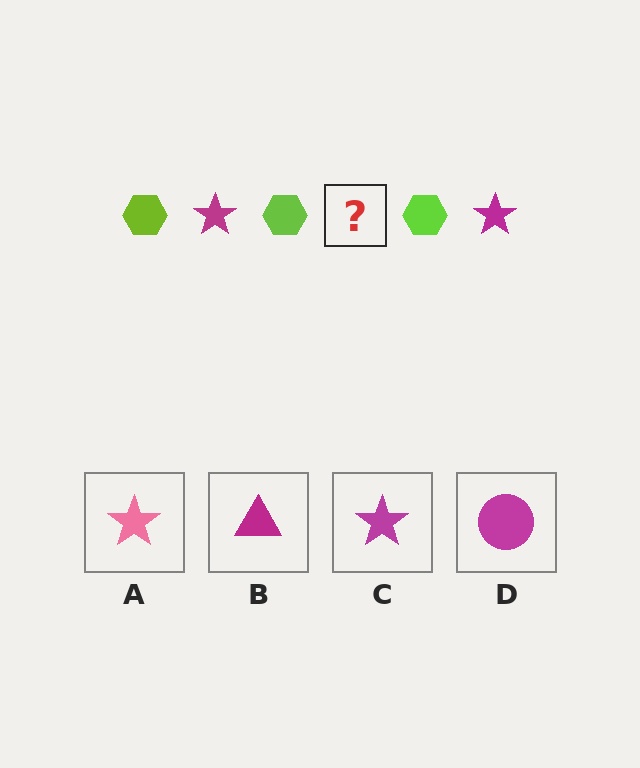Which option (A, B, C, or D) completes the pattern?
C.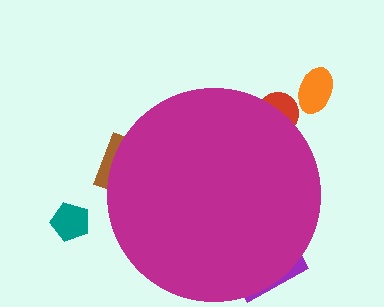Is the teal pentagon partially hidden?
No, the teal pentagon is fully visible.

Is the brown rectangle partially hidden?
Yes, the brown rectangle is partially hidden behind the magenta circle.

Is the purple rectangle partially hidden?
Yes, the purple rectangle is partially hidden behind the magenta circle.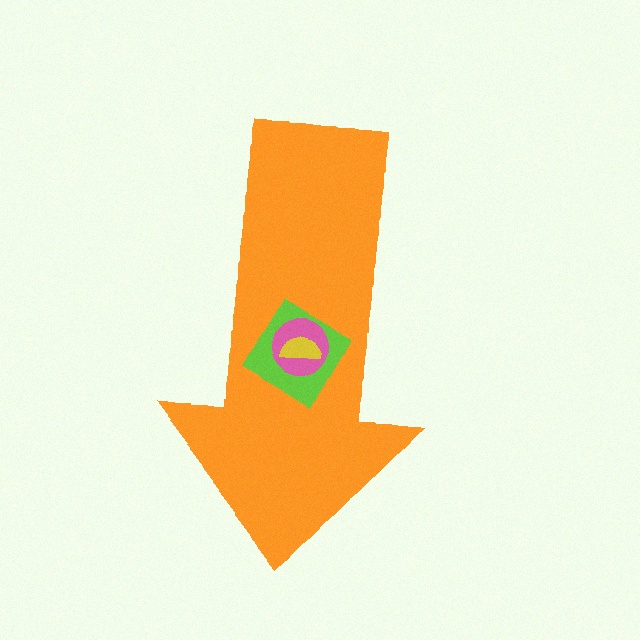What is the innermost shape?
The yellow semicircle.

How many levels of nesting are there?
4.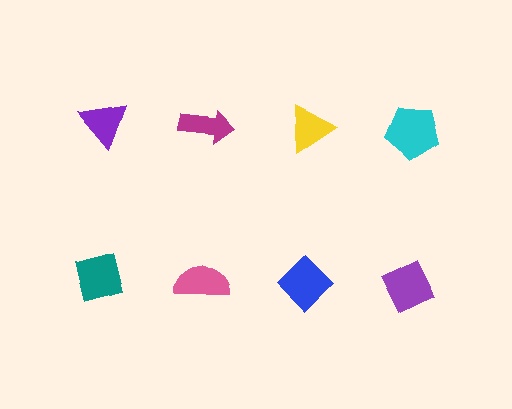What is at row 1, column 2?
A magenta arrow.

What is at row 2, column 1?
A teal square.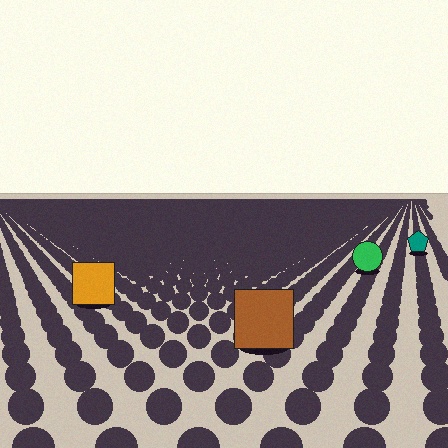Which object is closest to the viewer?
The brown square is closest. The texture marks near it are larger and more spread out.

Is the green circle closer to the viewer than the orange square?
No. The orange square is closer — you can tell from the texture gradient: the ground texture is coarser near it.